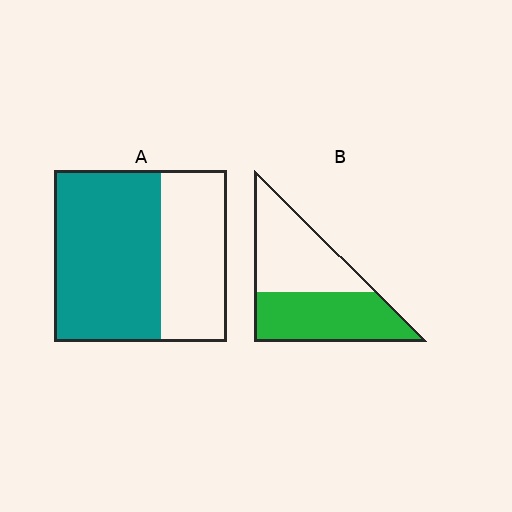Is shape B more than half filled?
Roughly half.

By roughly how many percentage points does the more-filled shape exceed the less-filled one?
By roughly 10 percentage points (A over B).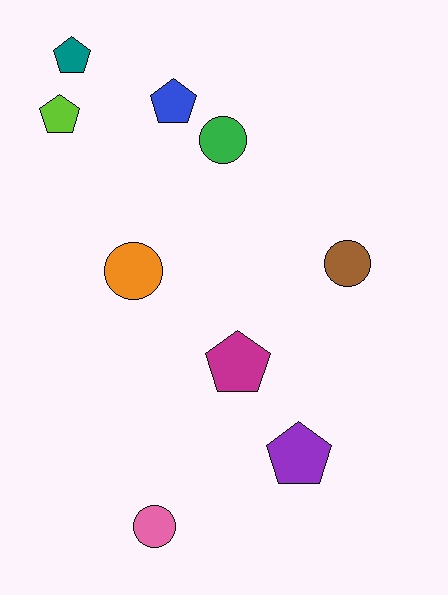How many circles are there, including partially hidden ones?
There are 4 circles.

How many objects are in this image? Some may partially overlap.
There are 9 objects.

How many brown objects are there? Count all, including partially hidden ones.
There is 1 brown object.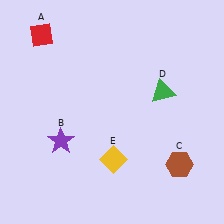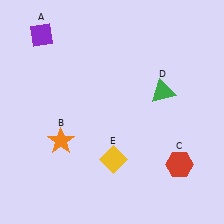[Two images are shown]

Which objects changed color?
A changed from red to purple. B changed from purple to orange. C changed from brown to red.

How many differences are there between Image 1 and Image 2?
There are 3 differences between the two images.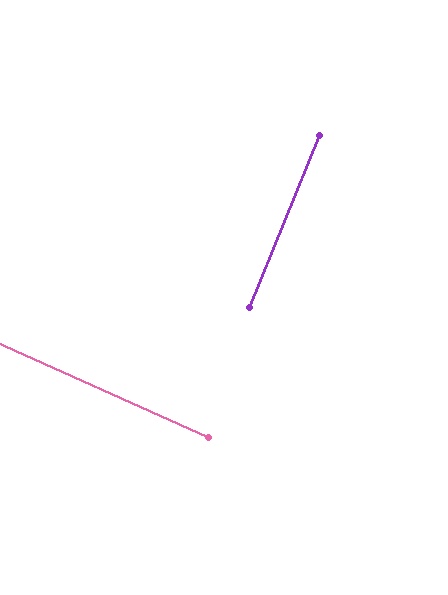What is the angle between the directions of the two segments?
Approximately 88 degrees.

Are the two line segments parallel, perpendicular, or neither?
Perpendicular — they meet at approximately 88°.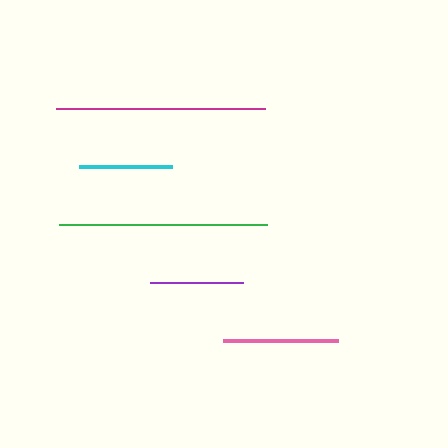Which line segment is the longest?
The magenta line is the longest at approximately 209 pixels.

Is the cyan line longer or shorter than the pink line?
The pink line is longer than the cyan line.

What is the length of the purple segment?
The purple segment is approximately 93 pixels long.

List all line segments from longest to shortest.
From longest to shortest: magenta, green, pink, purple, cyan.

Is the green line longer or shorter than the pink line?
The green line is longer than the pink line.